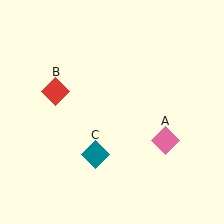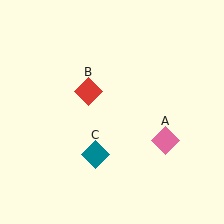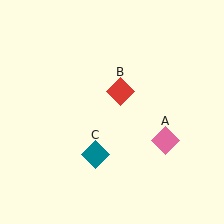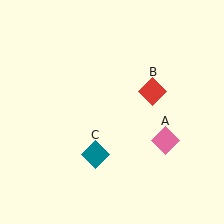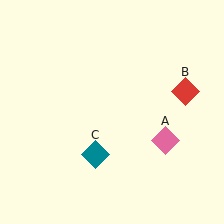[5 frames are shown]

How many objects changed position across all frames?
1 object changed position: red diamond (object B).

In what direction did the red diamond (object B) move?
The red diamond (object B) moved right.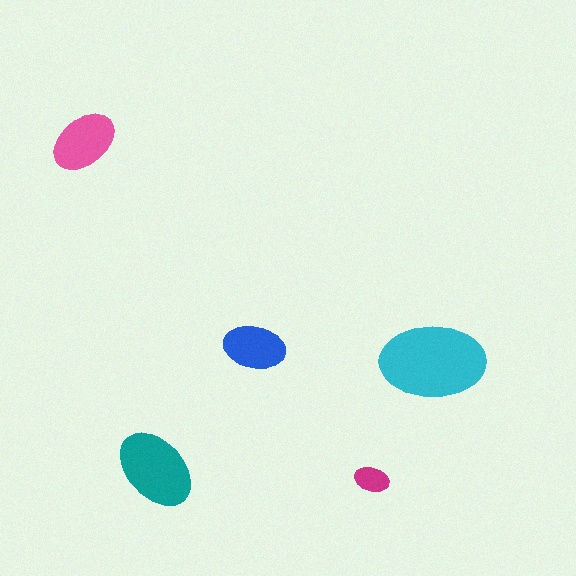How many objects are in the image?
There are 5 objects in the image.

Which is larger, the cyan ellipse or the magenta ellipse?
The cyan one.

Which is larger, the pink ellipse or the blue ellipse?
The pink one.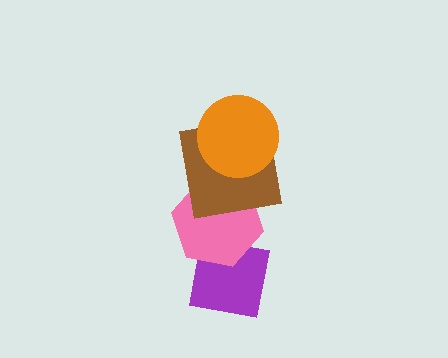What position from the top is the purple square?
The purple square is 4th from the top.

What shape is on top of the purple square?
The pink hexagon is on top of the purple square.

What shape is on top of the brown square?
The orange circle is on top of the brown square.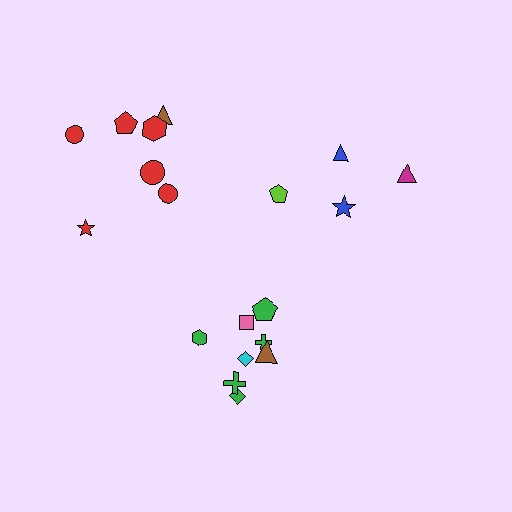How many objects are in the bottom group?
There are 8 objects.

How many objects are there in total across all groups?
There are 19 objects.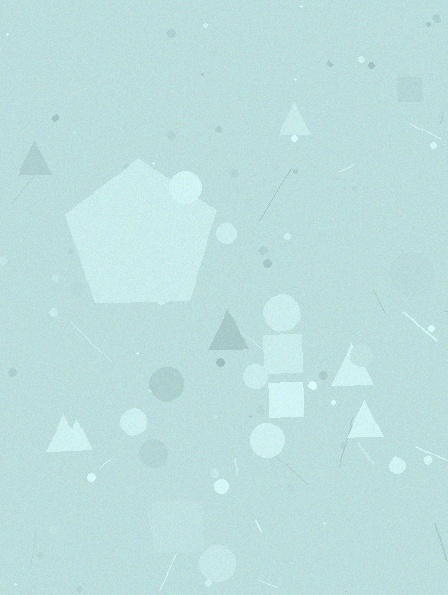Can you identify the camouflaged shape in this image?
The camouflaged shape is a pentagon.